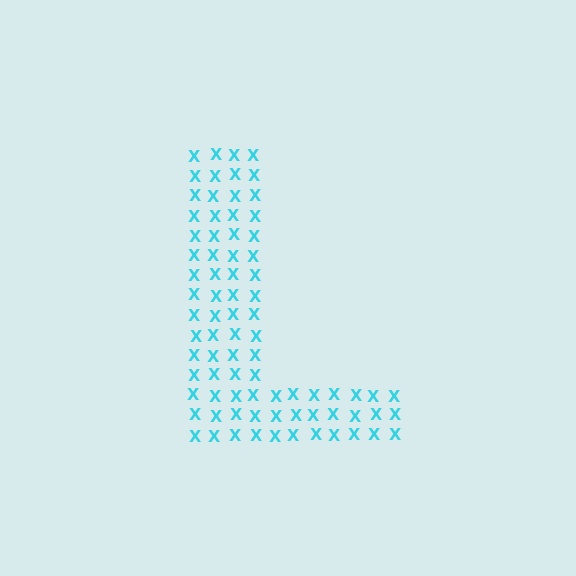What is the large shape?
The large shape is the letter L.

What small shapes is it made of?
It is made of small letter X's.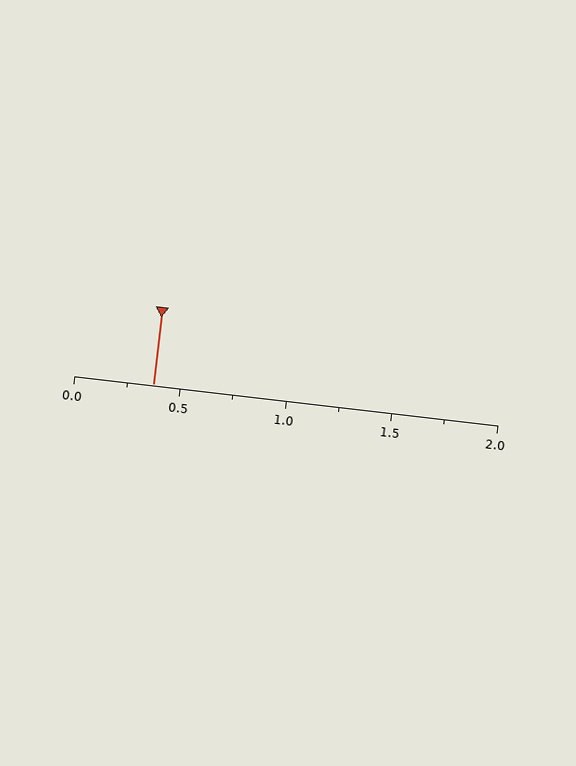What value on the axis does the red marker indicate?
The marker indicates approximately 0.38.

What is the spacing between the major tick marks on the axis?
The major ticks are spaced 0.5 apart.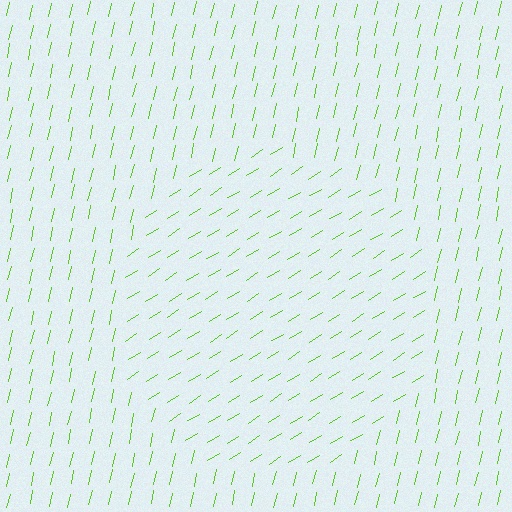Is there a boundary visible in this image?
Yes, there is a texture boundary formed by a change in line orientation.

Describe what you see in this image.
The image is filled with small lime line segments. A circle region in the image has lines oriented differently from the surrounding lines, creating a visible texture boundary.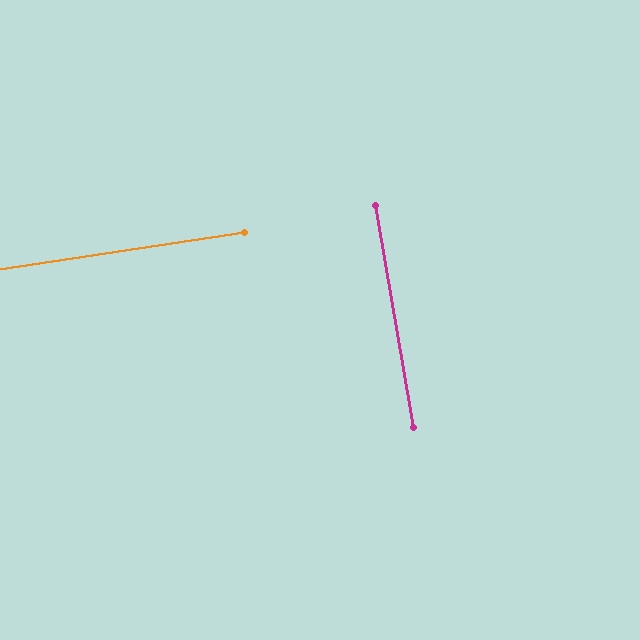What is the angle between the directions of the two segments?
Approximately 89 degrees.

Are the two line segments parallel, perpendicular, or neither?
Perpendicular — they meet at approximately 89°.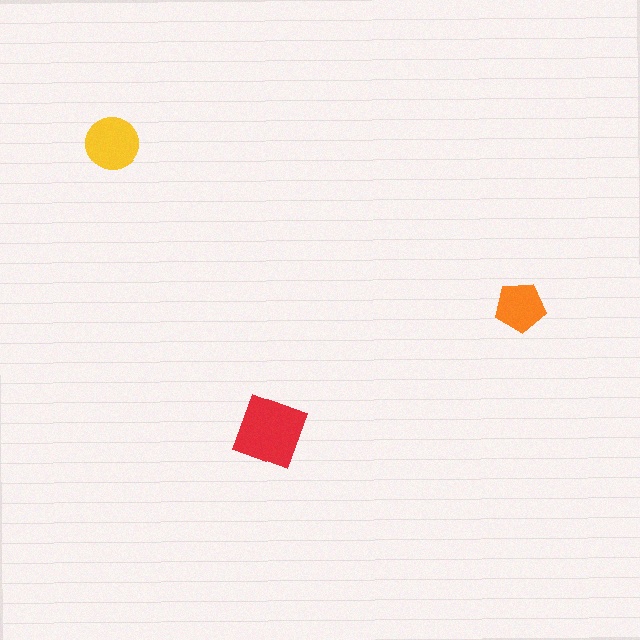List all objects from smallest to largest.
The orange pentagon, the yellow circle, the red diamond.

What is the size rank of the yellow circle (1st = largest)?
2nd.